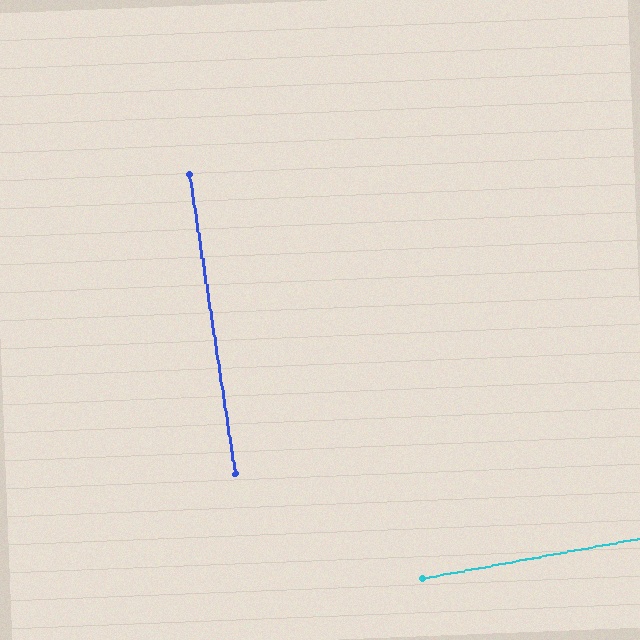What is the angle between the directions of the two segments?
Approximately 88 degrees.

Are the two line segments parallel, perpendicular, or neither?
Perpendicular — they meet at approximately 88°.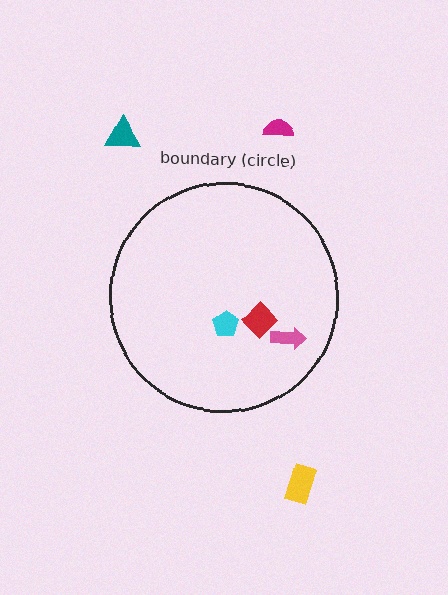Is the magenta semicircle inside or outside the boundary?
Outside.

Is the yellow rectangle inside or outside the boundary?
Outside.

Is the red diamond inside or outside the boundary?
Inside.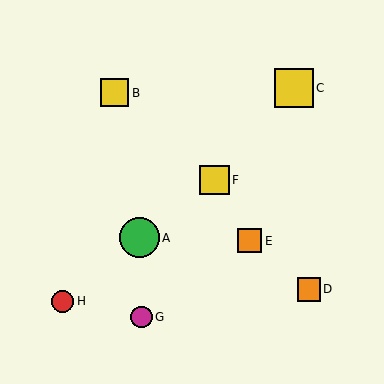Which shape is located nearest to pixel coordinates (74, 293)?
The red circle (labeled H) at (63, 301) is nearest to that location.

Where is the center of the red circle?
The center of the red circle is at (63, 301).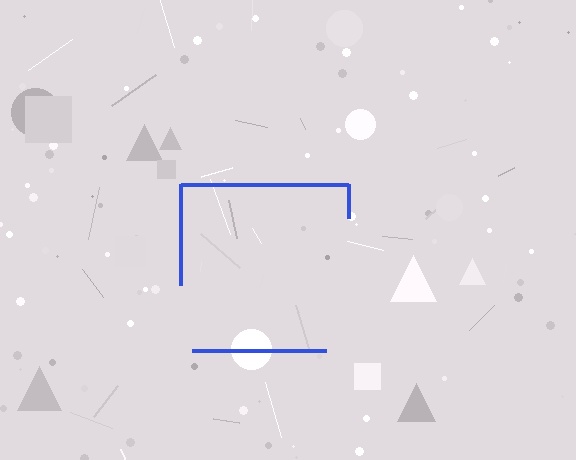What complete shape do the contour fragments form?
The contour fragments form a square.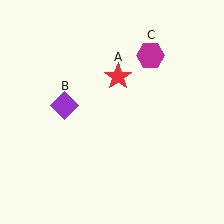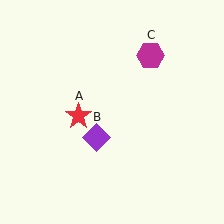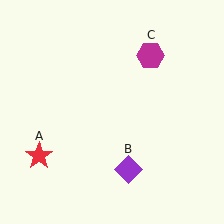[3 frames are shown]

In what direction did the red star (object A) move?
The red star (object A) moved down and to the left.